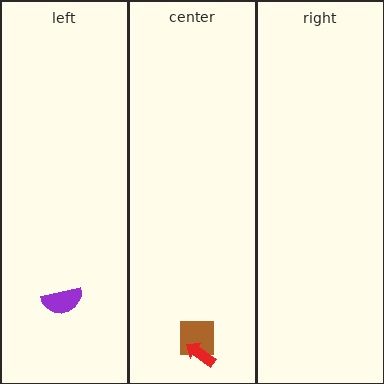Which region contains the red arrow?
The center region.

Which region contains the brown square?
The center region.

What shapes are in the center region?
The brown square, the red arrow.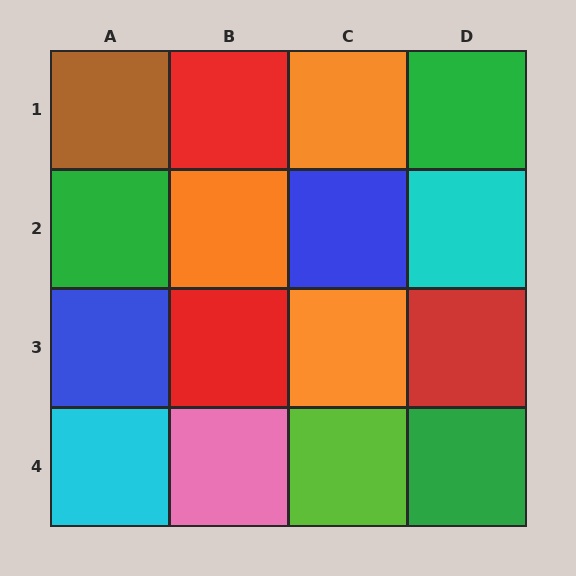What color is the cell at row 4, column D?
Green.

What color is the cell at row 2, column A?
Green.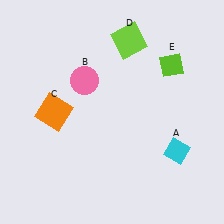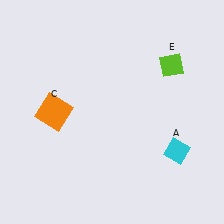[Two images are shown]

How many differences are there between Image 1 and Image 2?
There are 2 differences between the two images.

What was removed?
The lime square (D), the pink circle (B) were removed in Image 2.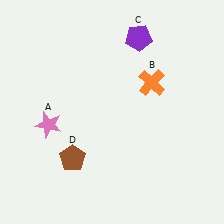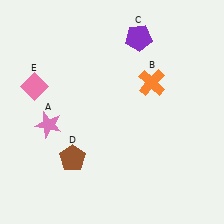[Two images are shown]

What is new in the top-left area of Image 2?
A pink diamond (E) was added in the top-left area of Image 2.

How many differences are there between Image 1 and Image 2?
There is 1 difference between the two images.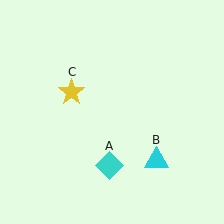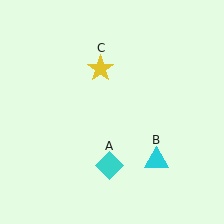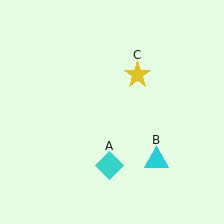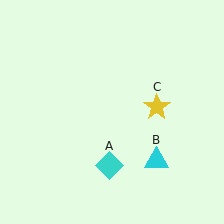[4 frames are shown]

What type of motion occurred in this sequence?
The yellow star (object C) rotated clockwise around the center of the scene.